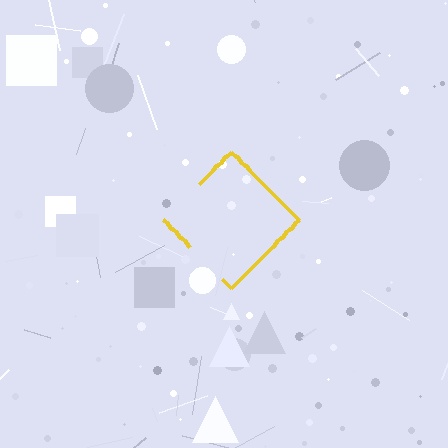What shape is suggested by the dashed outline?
The dashed outline suggests a diamond.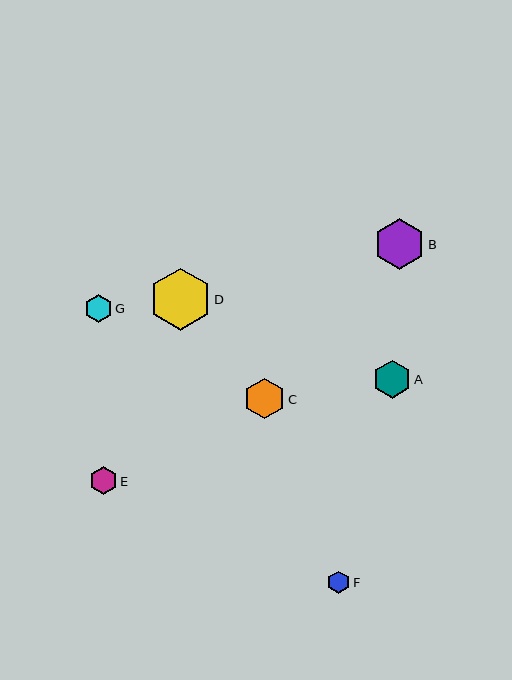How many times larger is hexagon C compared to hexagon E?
Hexagon C is approximately 1.5 times the size of hexagon E.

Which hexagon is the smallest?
Hexagon F is the smallest with a size of approximately 23 pixels.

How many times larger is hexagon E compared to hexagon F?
Hexagon E is approximately 1.2 times the size of hexagon F.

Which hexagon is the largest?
Hexagon D is the largest with a size of approximately 62 pixels.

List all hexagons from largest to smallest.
From largest to smallest: D, B, C, A, G, E, F.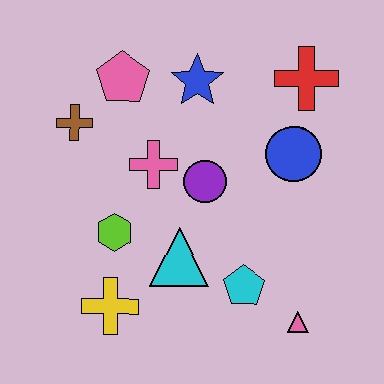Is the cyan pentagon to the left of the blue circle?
Yes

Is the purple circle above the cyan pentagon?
Yes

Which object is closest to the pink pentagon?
The brown cross is closest to the pink pentagon.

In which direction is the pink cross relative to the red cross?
The pink cross is to the left of the red cross.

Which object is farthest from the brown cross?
The pink triangle is farthest from the brown cross.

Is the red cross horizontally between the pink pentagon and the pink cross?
No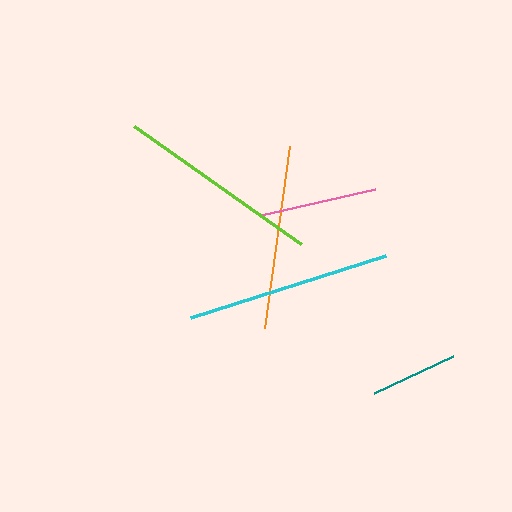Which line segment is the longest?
The cyan line is the longest at approximately 205 pixels.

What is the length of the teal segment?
The teal segment is approximately 87 pixels long.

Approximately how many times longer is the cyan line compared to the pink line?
The cyan line is approximately 1.7 times the length of the pink line.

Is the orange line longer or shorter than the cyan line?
The cyan line is longer than the orange line.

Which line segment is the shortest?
The teal line is the shortest at approximately 87 pixels.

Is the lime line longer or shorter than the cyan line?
The cyan line is longer than the lime line.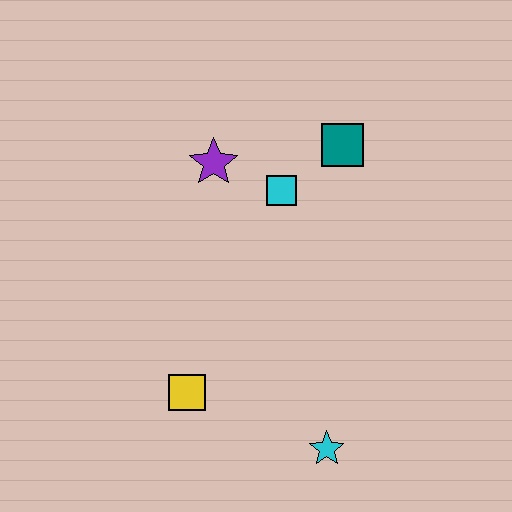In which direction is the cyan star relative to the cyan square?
The cyan star is below the cyan square.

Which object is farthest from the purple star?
The cyan star is farthest from the purple star.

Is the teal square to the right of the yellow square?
Yes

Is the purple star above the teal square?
No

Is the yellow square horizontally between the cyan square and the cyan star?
No